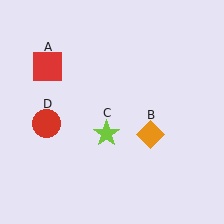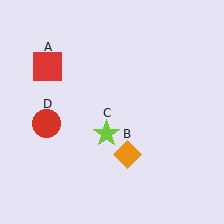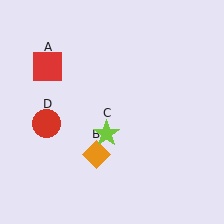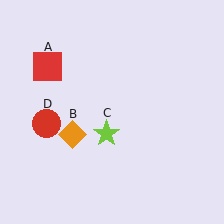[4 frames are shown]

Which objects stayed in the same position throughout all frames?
Red square (object A) and lime star (object C) and red circle (object D) remained stationary.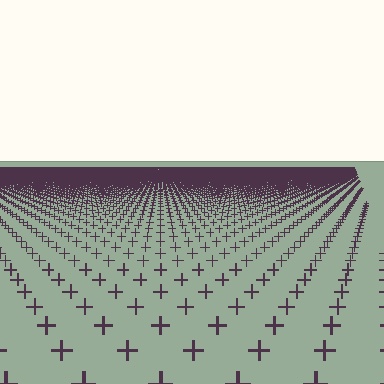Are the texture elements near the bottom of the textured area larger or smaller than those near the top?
Larger. Near the bottom, elements are closer to the viewer and appear at a bigger on-screen size.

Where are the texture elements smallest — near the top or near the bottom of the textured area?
Near the top.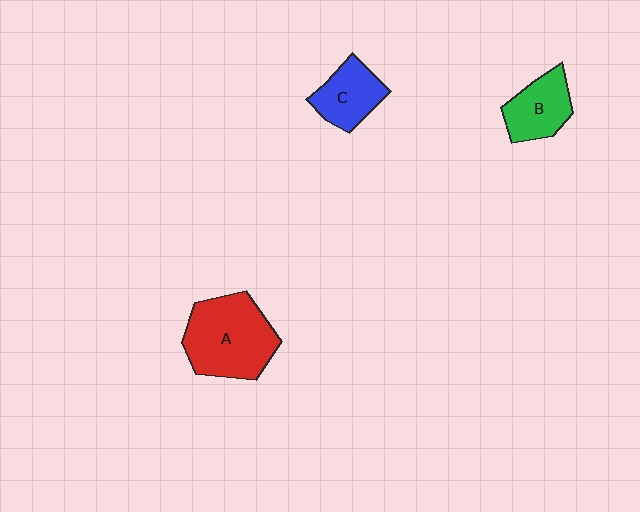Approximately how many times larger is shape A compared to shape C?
Approximately 1.8 times.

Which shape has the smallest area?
Shape C (blue).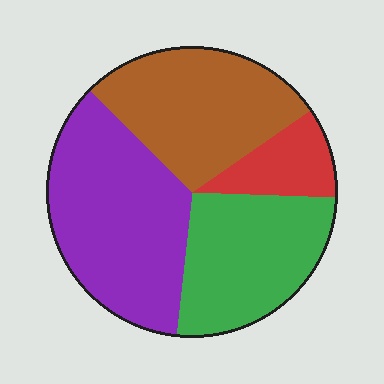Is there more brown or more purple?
Purple.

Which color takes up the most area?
Purple, at roughly 35%.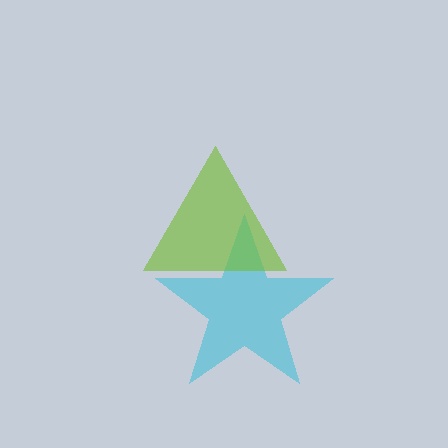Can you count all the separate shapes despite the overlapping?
Yes, there are 2 separate shapes.